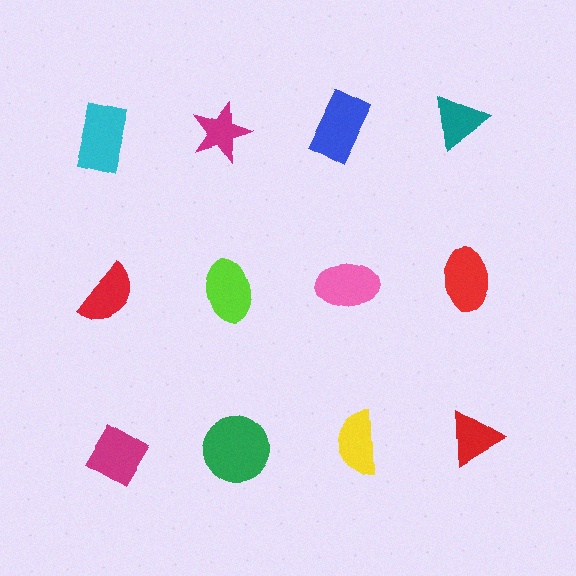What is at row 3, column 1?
A magenta diamond.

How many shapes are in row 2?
4 shapes.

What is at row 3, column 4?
A red triangle.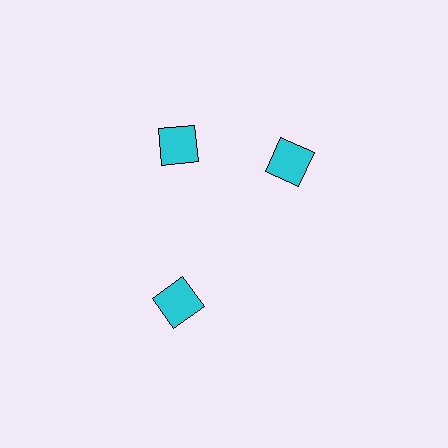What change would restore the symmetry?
The symmetry would be restored by rotating it back into even spacing with its neighbors so that all 3 squares sit at equal angles and equal distance from the center.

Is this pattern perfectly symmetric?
No. The 3 cyan squares are arranged in a ring, but one element near the 3 o'clock position is rotated out of alignment along the ring, breaking the 3-fold rotational symmetry.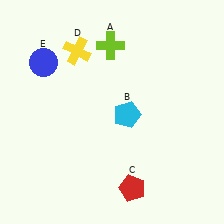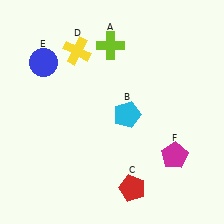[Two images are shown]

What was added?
A magenta pentagon (F) was added in Image 2.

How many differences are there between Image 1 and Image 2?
There is 1 difference between the two images.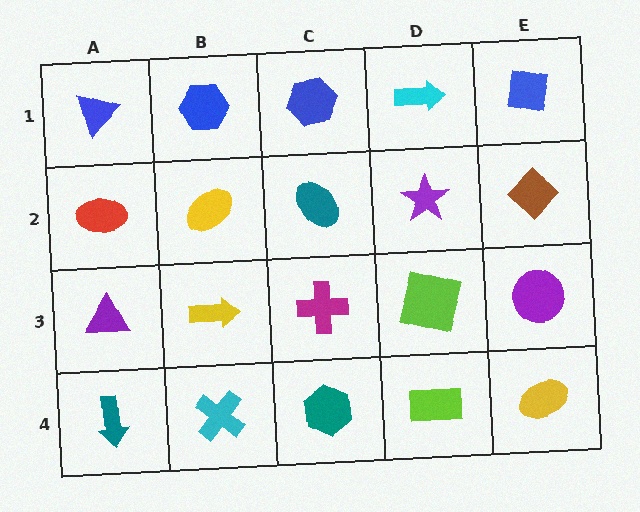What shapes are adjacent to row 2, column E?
A blue square (row 1, column E), a purple circle (row 3, column E), a purple star (row 2, column D).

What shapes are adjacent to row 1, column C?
A teal ellipse (row 2, column C), a blue hexagon (row 1, column B), a cyan arrow (row 1, column D).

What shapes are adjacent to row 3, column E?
A brown diamond (row 2, column E), a yellow ellipse (row 4, column E), a lime square (row 3, column D).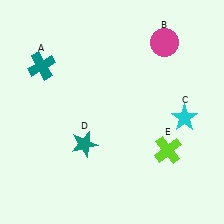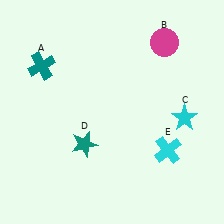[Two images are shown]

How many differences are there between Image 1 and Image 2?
There is 1 difference between the two images.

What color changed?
The cross (E) changed from lime in Image 1 to cyan in Image 2.